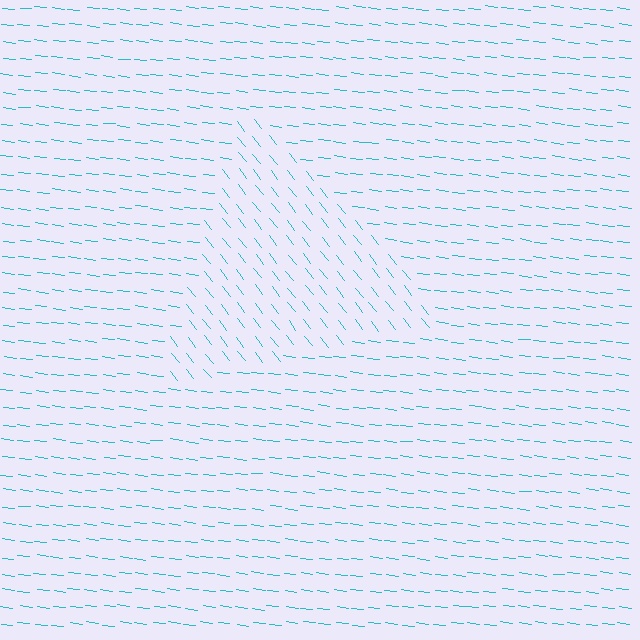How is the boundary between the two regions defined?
The boundary is defined purely by a change in line orientation (approximately 45 degrees difference). All lines are the same color and thickness.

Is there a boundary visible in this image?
Yes, there is a texture boundary formed by a change in line orientation.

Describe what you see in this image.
The image is filled with small cyan line segments. A triangle region in the image has lines oriented differently from the surrounding lines, creating a visible texture boundary.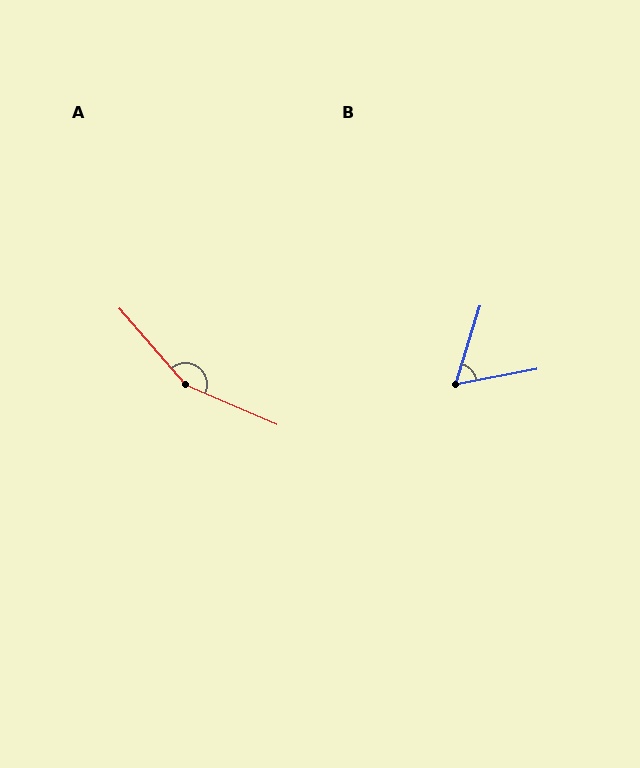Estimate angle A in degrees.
Approximately 154 degrees.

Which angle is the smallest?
B, at approximately 62 degrees.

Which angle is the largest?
A, at approximately 154 degrees.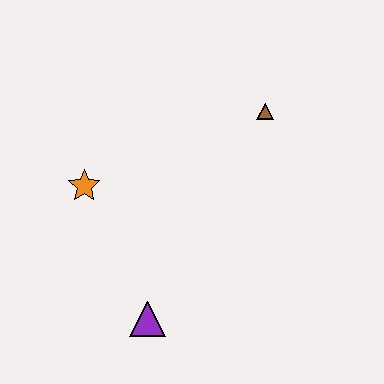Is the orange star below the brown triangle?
Yes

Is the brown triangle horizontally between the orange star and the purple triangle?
No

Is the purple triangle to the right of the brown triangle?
No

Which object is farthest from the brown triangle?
The purple triangle is farthest from the brown triangle.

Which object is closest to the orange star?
The purple triangle is closest to the orange star.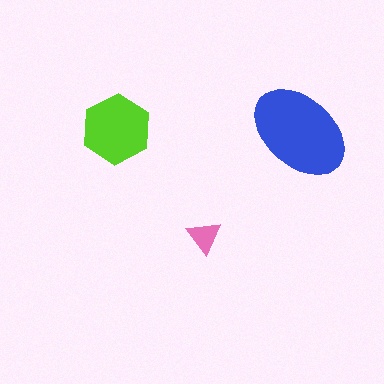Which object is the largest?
The blue ellipse.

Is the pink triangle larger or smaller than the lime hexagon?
Smaller.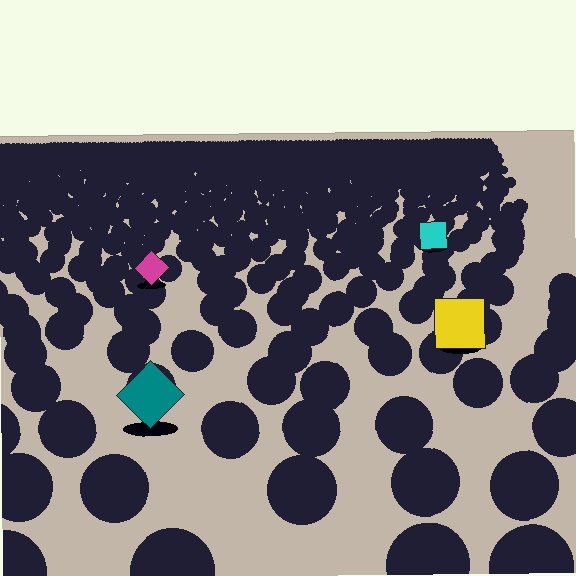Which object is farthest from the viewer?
The cyan square is farthest from the viewer. It appears smaller and the ground texture around it is denser.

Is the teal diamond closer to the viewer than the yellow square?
Yes. The teal diamond is closer — you can tell from the texture gradient: the ground texture is coarser near it.